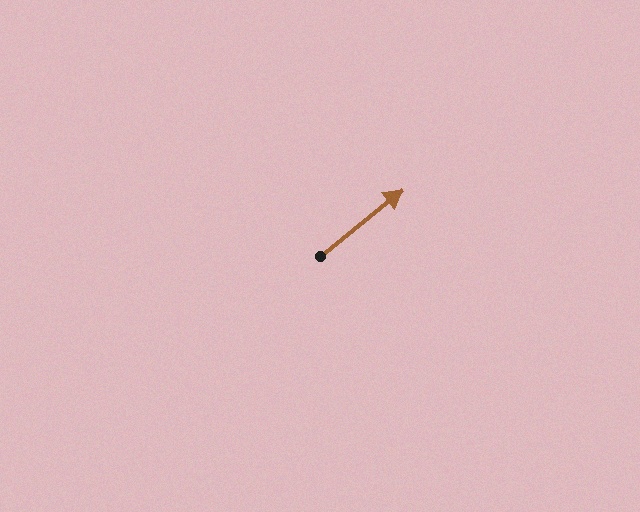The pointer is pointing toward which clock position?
Roughly 2 o'clock.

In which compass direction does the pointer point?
Northeast.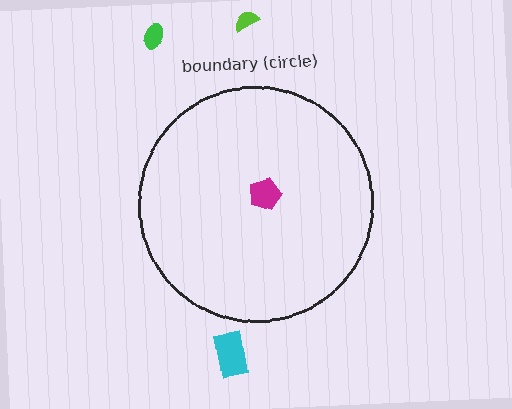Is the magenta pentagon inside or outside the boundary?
Inside.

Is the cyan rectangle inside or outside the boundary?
Outside.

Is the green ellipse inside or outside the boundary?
Outside.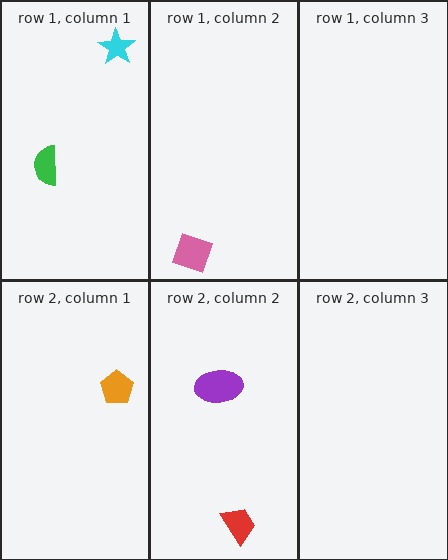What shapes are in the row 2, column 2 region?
The red trapezoid, the purple ellipse.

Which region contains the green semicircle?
The row 1, column 1 region.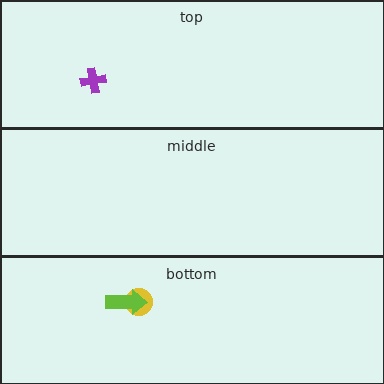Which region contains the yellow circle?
The bottom region.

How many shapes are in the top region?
1.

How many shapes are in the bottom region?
2.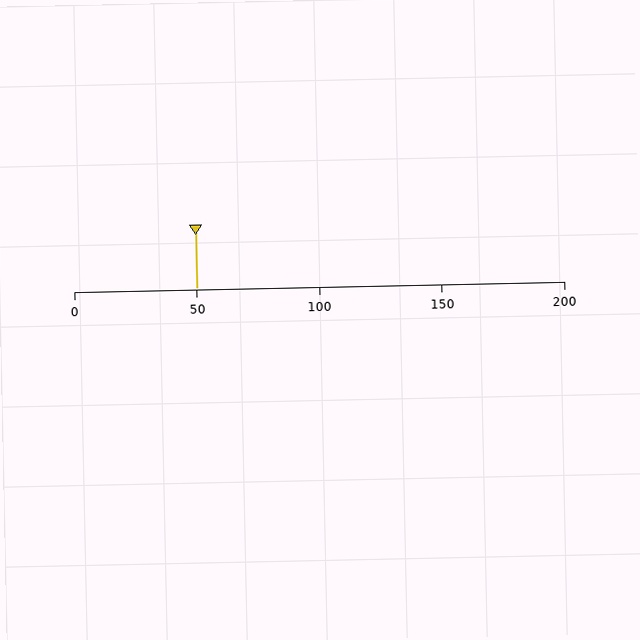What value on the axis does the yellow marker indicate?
The marker indicates approximately 50.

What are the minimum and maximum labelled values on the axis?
The axis runs from 0 to 200.